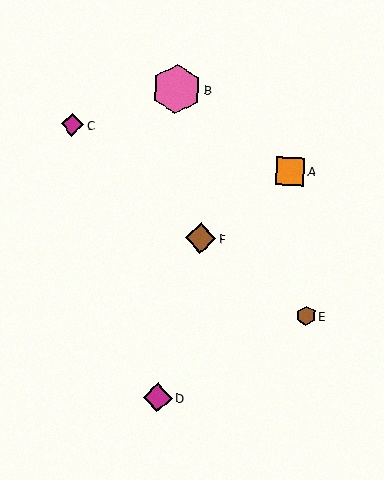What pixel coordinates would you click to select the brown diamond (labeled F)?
Click at (201, 238) to select the brown diamond F.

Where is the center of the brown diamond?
The center of the brown diamond is at (201, 238).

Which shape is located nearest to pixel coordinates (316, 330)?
The brown hexagon (labeled E) at (306, 316) is nearest to that location.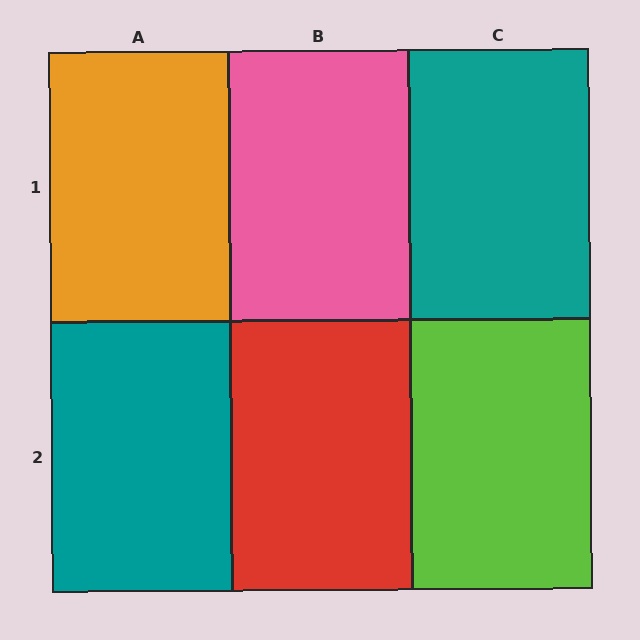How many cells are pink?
1 cell is pink.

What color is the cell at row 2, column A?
Teal.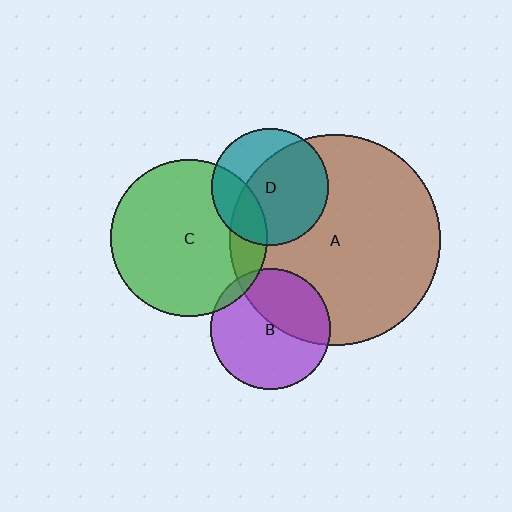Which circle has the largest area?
Circle A (brown).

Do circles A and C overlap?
Yes.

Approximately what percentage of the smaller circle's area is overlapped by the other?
Approximately 15%.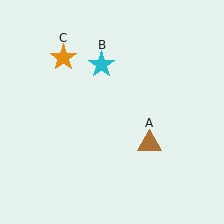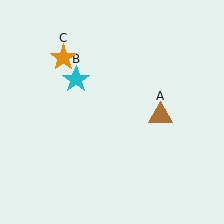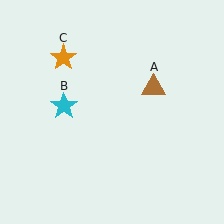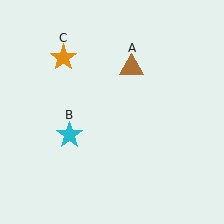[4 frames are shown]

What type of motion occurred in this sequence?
The brown triangle (object A), cyan star (object B) rotated counterclockwise around the center of the scene.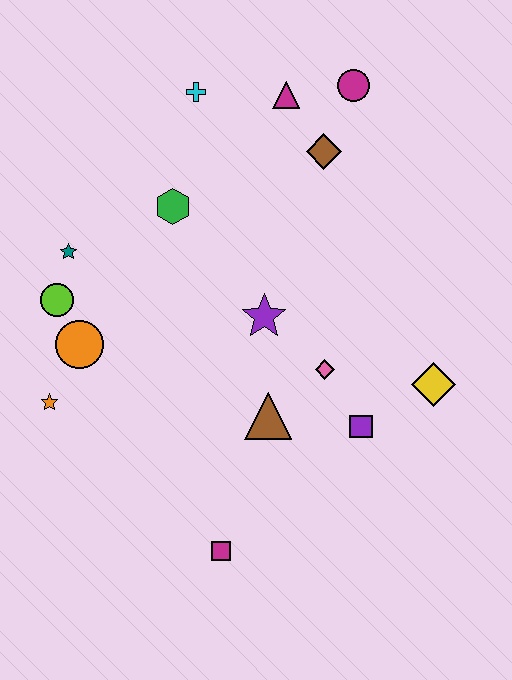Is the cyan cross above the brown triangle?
Yes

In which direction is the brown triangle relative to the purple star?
The brown triangle is below the purple star.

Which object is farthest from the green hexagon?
The magenta square is farthest from the green hexagon.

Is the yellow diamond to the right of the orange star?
Yes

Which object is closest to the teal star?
The lime circle is closest to the teal star.